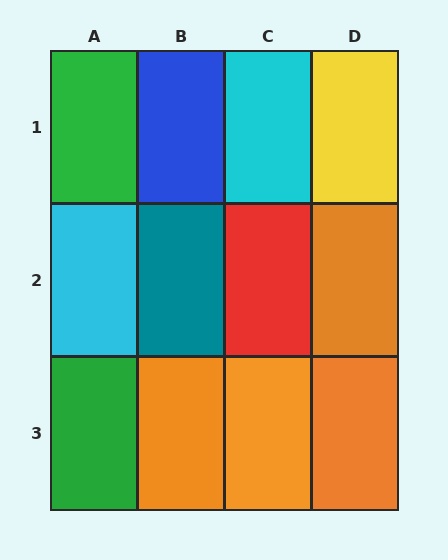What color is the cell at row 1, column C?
Cyan.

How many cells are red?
1 cell is red.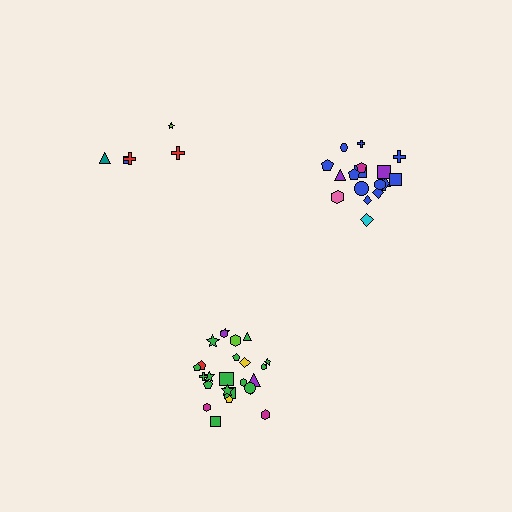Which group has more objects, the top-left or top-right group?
The top-right group.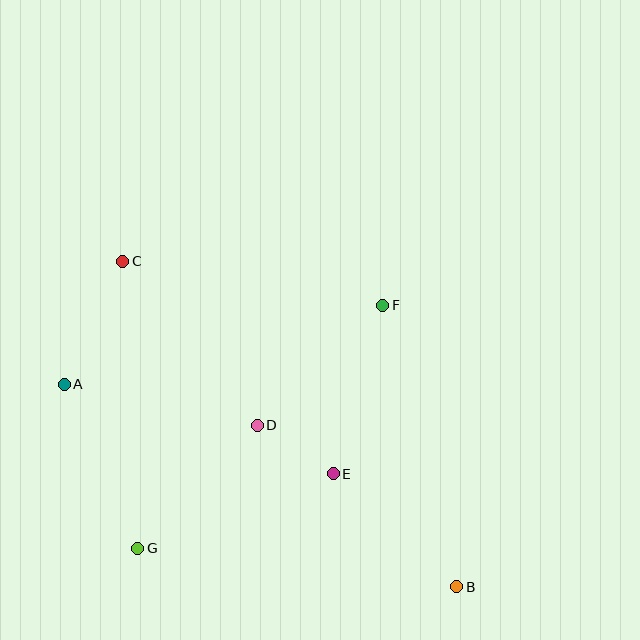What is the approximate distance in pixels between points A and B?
The distance between A and B is approximately 442 pixels.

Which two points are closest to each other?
Points D and E are closest to each other.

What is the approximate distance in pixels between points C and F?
The distance between C and F is approximately 264 pixels.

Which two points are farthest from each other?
Points B and C are farthest from each other.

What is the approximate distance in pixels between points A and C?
The distance between A and C is approximately 136 pixels.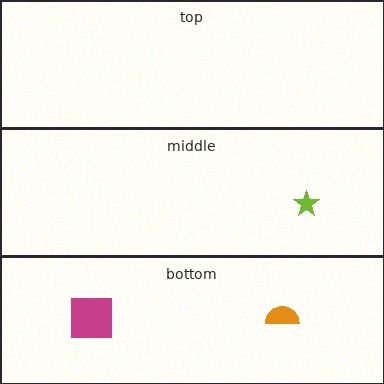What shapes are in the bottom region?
The orange semicircle, the magenta square.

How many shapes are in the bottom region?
2.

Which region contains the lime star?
The middle region.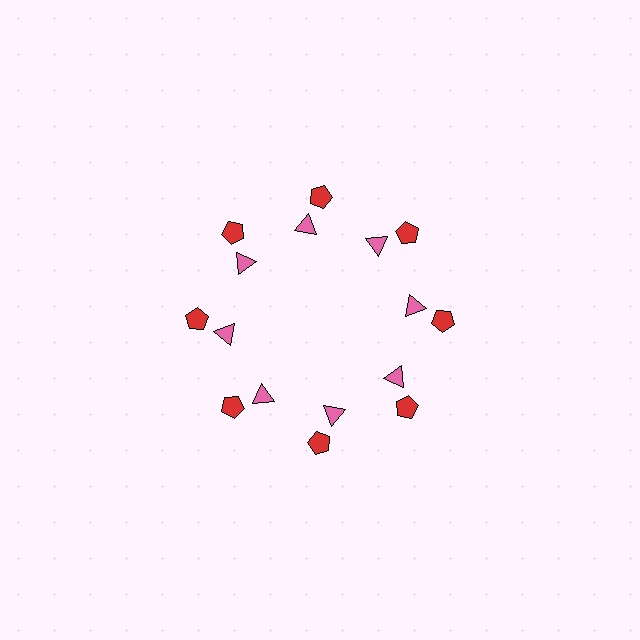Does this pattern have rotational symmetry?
Yes, this pattern has 8-fold rotational symmetry. It looks the same after rotating 45 degrees around the center.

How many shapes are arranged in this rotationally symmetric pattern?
There are 16 shapes, arranged in 8 groups of 2.